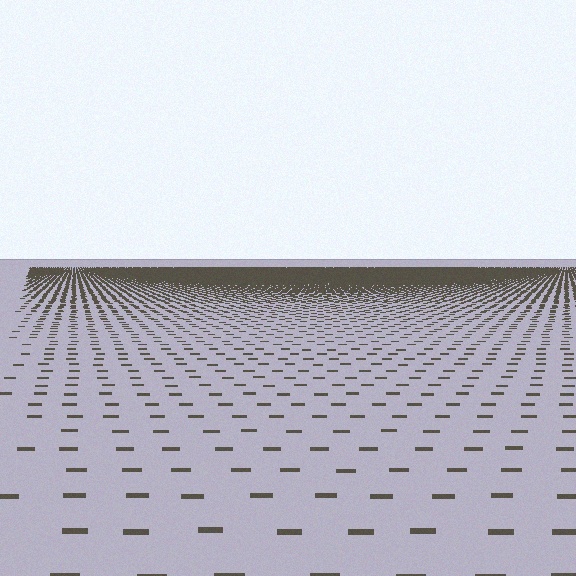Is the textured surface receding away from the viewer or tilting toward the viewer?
The surface is receding away from the viewer. Texture elements get smaller and denser toward the top.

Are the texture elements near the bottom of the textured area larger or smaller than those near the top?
Larger. Near the bottom, elements are closer to the viewer and appear at a bigger on-screen size.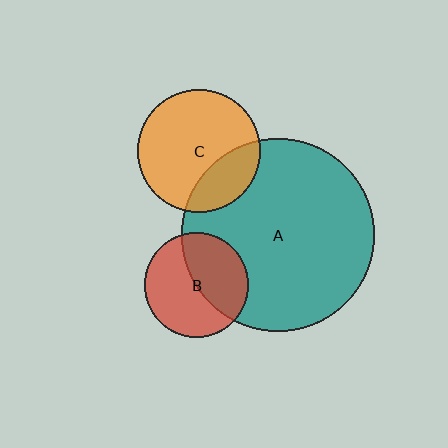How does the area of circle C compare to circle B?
Approximately 1.4 times.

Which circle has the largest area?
Circle A (teal).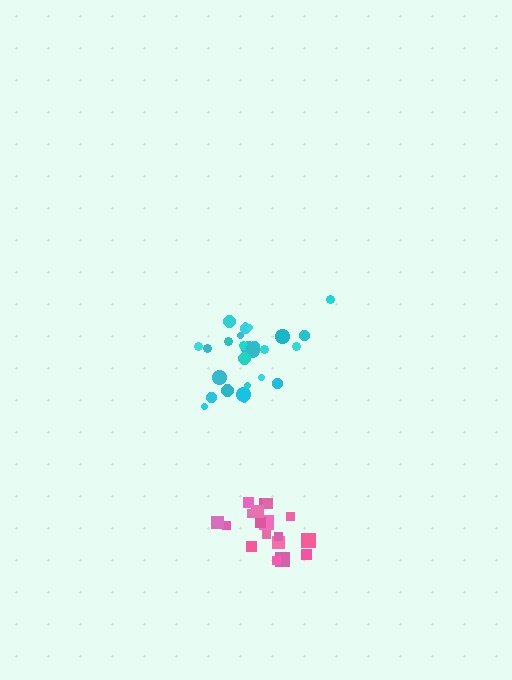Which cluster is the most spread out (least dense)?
Pink.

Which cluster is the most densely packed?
Cyan.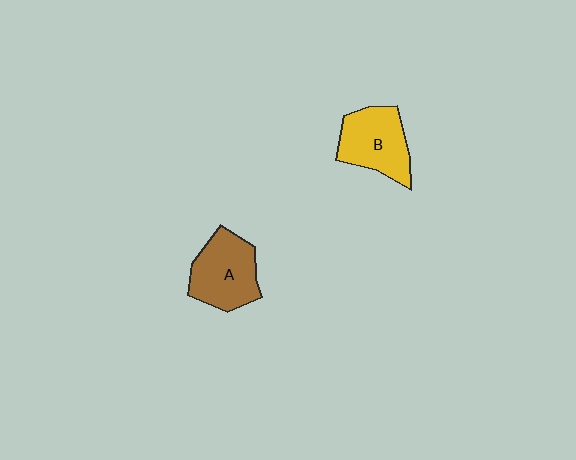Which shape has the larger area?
Shape A (brown).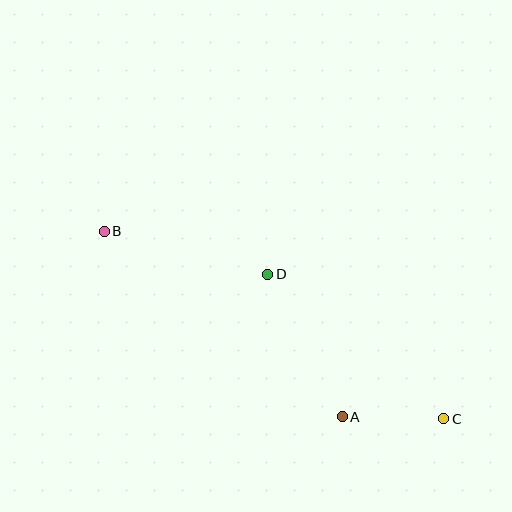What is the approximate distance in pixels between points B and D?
The distance between B and D is approximately 169 pixels.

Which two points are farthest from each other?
Points B and C are farthest from each other.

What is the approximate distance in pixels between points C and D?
The distance between C and D is approximately 228 pixels.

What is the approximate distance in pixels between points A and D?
The distance between A and D is approximately 161 pixels.